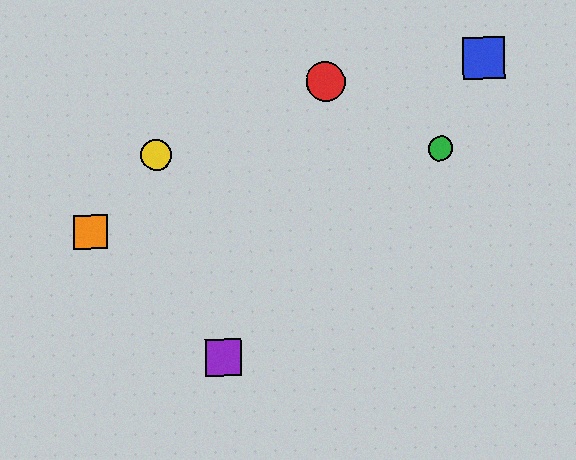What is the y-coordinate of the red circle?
The red circle is at y≈82.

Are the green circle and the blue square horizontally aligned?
No, the green circle is at y≈148 and the blue square is at y≈58.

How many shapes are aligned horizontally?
2 shapes (the green circle, the yellow circle) are aligned horizontally.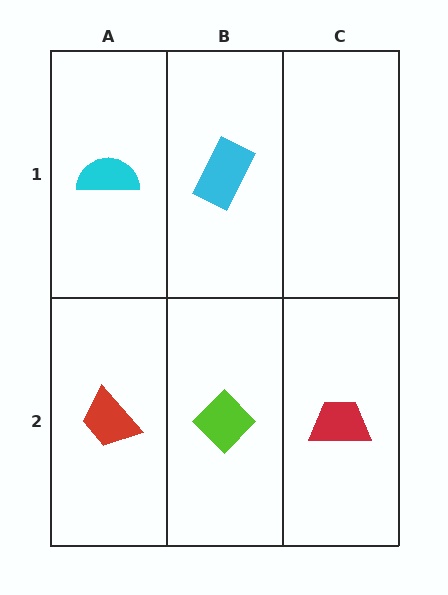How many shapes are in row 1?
2 shapes.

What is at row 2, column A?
A red trapezoid.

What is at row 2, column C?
A red trapezoid.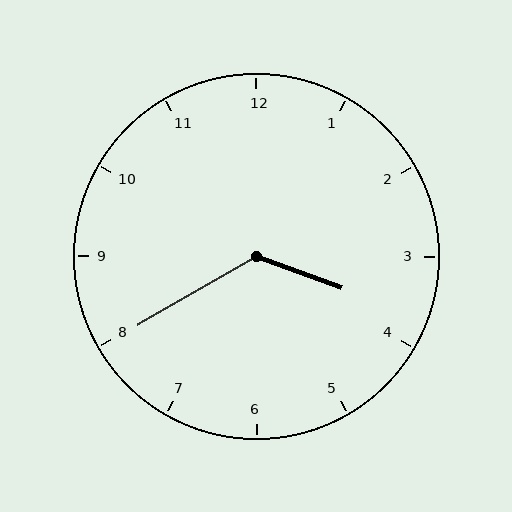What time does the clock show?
3:40.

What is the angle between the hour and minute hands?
Approximately 130 degrees.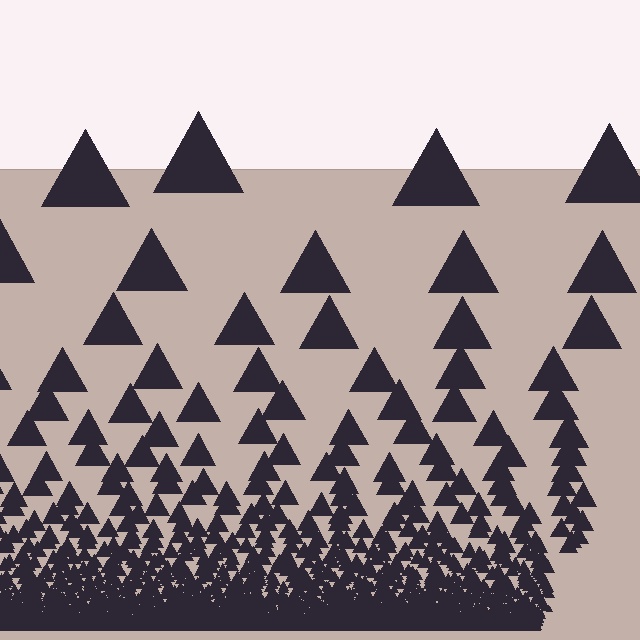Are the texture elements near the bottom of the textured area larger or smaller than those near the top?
Smaller. The gradient is inverted — elements near the bottom are smaller and denser.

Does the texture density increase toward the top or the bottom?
Density increases toward the bottom.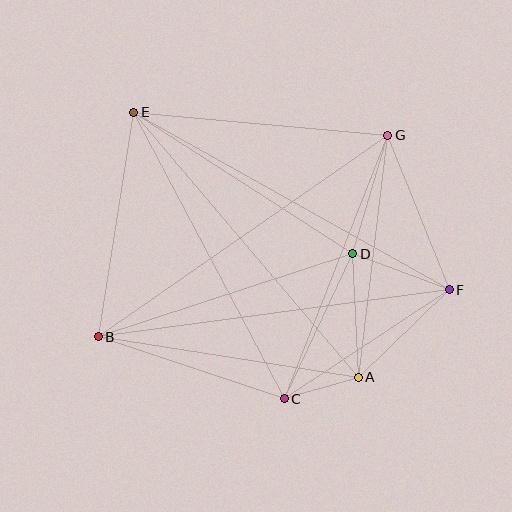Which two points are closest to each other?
Points A and C are closest to each other.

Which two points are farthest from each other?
Points E and F are farthest from each other.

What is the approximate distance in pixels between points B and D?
The distance between B and D is approximately 268 pixels.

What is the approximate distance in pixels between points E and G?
The distance between E and G is approximately 255 pixels.